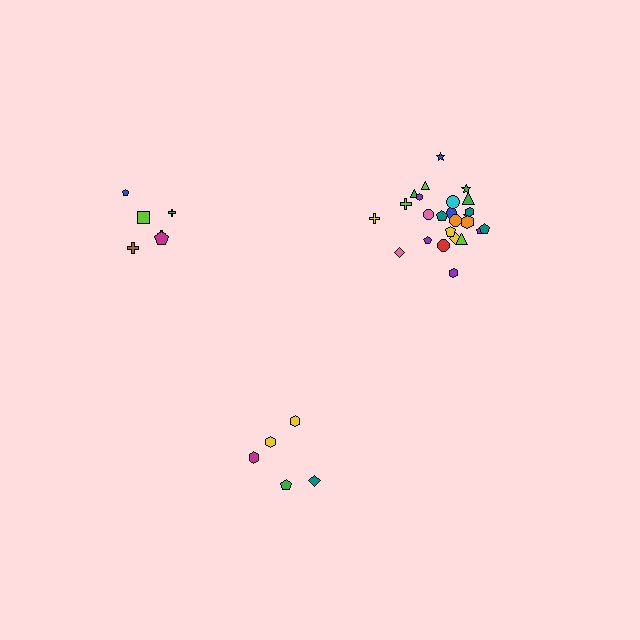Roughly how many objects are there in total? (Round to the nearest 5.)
Roughly 35 objects in total.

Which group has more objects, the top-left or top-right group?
The top-right group.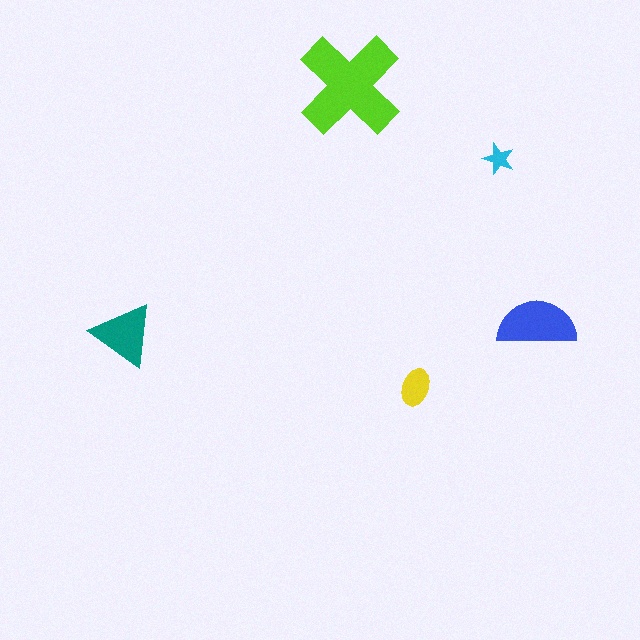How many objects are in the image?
There are 5 objects in the image.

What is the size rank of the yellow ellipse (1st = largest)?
4th.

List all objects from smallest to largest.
The cyan star, the yellow ellipse, the teal triangle, the blue semicircle, the lime cross.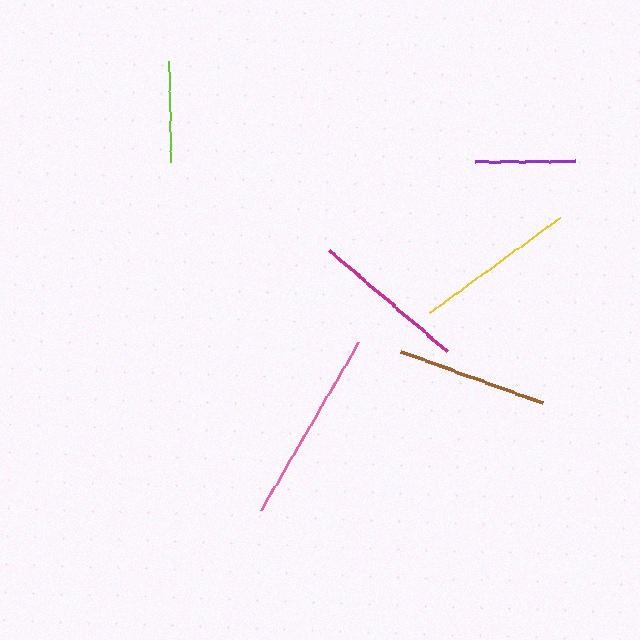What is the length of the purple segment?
The purple segment is approximately 101 pixels long.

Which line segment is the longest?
The pink line is the longest at approximately 194 pixels.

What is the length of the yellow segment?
The yellow segment is approximately 162 pixels long.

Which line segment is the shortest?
The purple line is the shortest at approximately 101 pixels.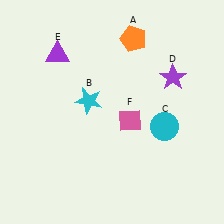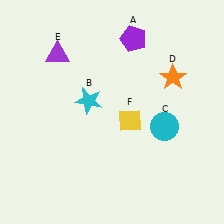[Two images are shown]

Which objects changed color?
A changed from orange to purple. D changed from purple to orange. F changed from pink to yellow.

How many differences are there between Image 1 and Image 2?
There are 3 differences between the two images.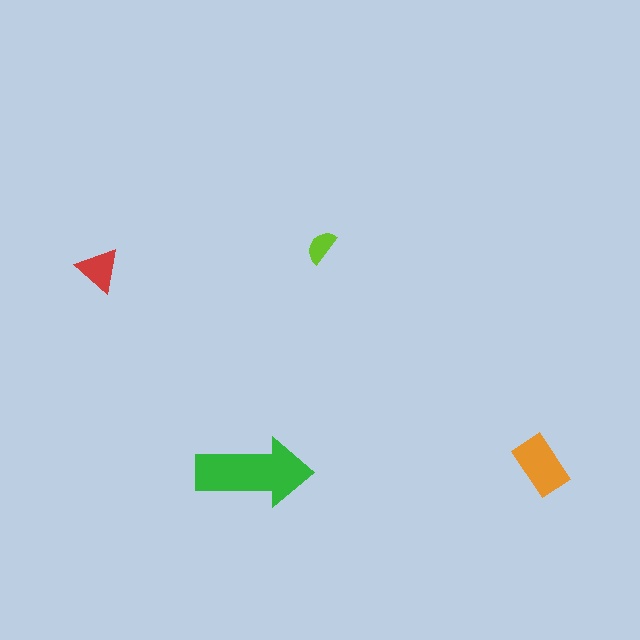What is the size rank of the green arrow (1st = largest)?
1st.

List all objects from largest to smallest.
The green arrow, the orange rectangle, the red triangle, the lime semicircle.